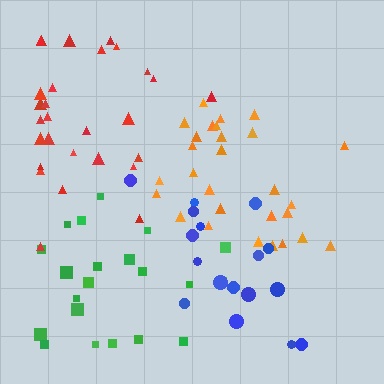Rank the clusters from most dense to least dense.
orange, red, green, blue.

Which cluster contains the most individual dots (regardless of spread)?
Red (29).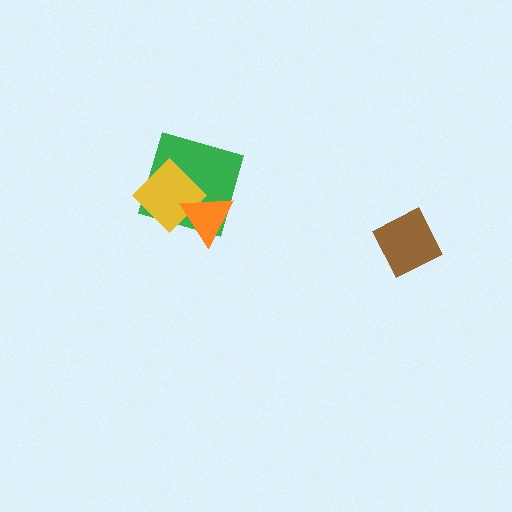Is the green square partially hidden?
Yes, it is partially covered by another shape.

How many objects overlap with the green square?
2 objects overlap with the green square.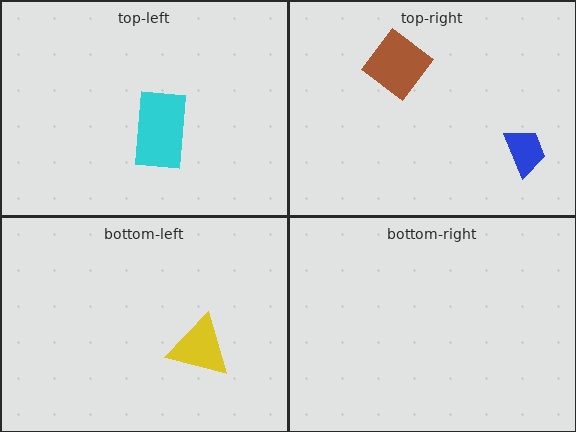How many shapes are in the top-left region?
1.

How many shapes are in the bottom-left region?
1.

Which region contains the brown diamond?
The top-right region.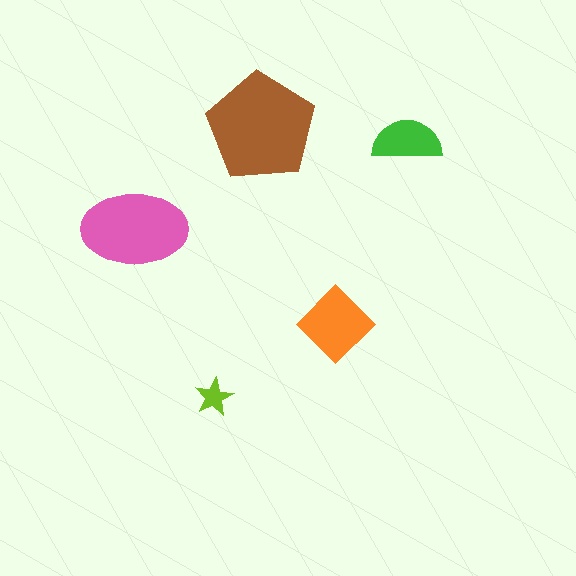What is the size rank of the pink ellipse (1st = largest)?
2nd.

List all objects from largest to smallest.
The brown pentagon, the pink ellipse, the orange diamond, the green semicircle, the lime star.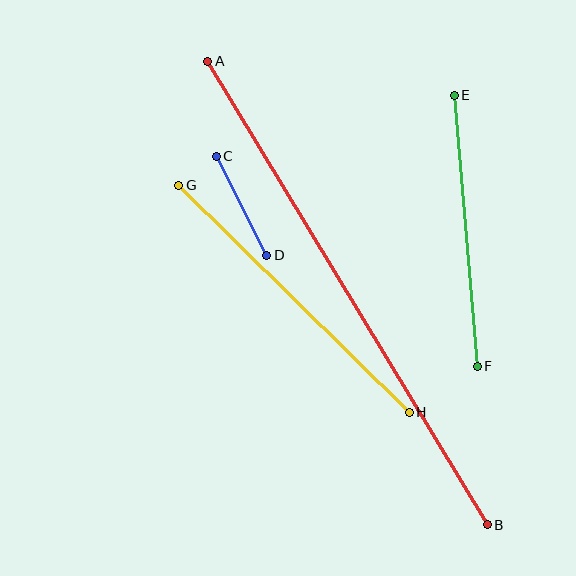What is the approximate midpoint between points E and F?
The midpoint is at approximately (466, 231) pixels.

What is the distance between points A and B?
The distance is approximately 542 pixels.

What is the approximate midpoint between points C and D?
The midpoint is at approximately (242, 206) pixels.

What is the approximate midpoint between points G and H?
The midpoint is at approximately (294, 299) pixels.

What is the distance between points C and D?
The distance is approximately 111 pixels.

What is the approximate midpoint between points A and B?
The midpoint is at approximately (347, 293) pixels.